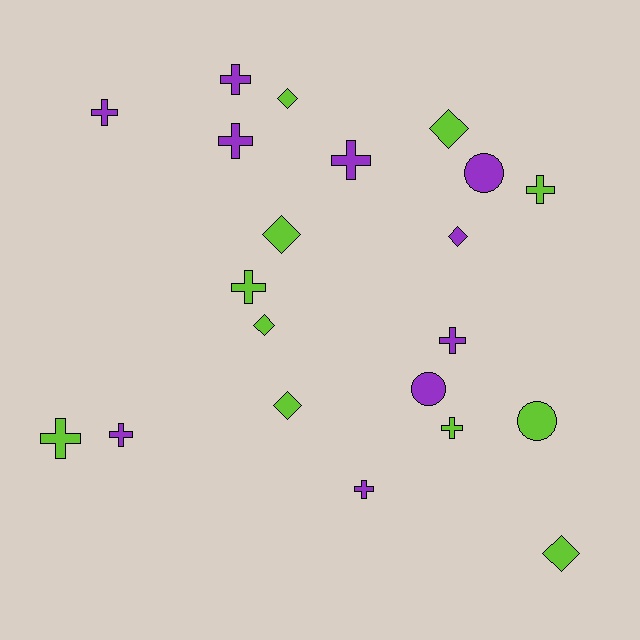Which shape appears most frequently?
Cross, with 11 objects.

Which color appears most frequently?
Lime, with 11 objects.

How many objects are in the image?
There are 21 objects.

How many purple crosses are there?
There are 7 purple crosses.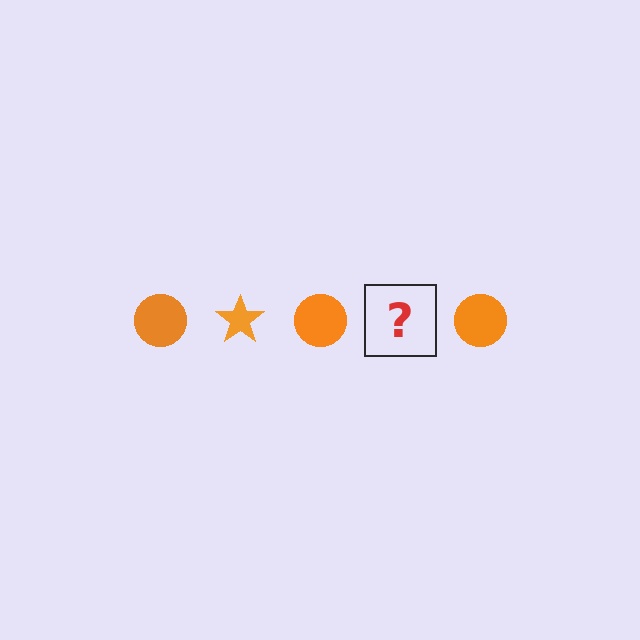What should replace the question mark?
The question mark should be replaced with an orange star.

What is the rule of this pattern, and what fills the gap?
The rule is that the pattern cycles through circle, star shapes in orange. The gap should be filled with an orange star.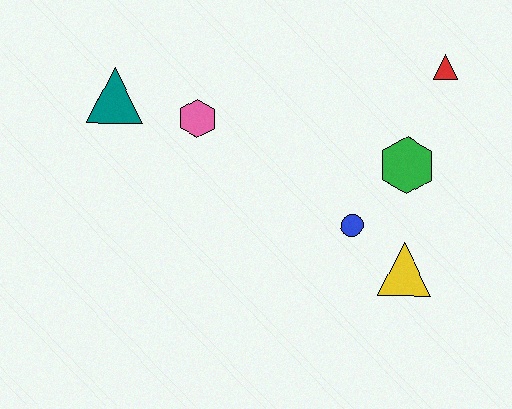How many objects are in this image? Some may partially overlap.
There are 6 objects.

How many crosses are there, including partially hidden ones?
There are no crosses.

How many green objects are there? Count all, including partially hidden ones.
There is 1 green object.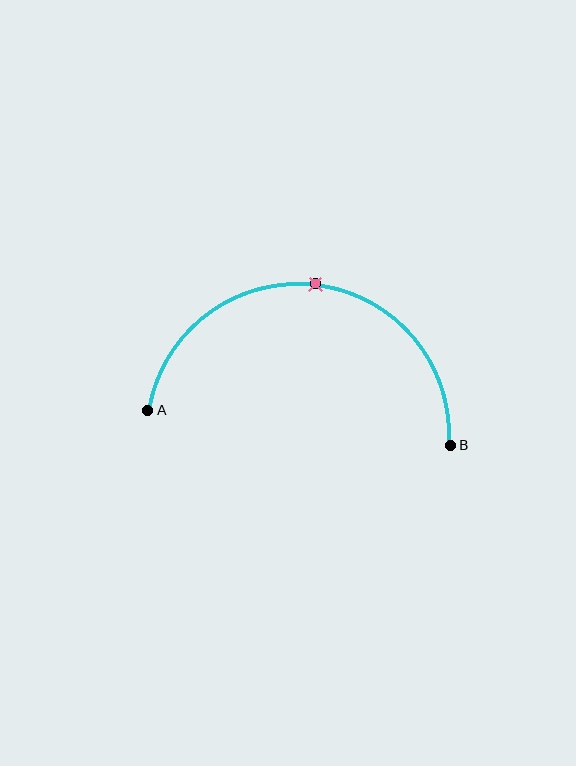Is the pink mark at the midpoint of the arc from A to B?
Yes. The pink mark lies on the arc at equal arc-length from both A and B — it is the arc midpoint.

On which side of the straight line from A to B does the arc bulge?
The arc bulges above the straight line connecting A and B.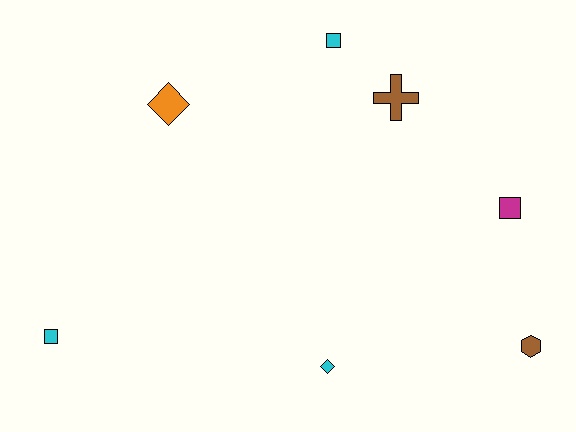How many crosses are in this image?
There is 1 cross.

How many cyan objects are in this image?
There are 3 cyan objects.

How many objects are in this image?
There are 7 objects.